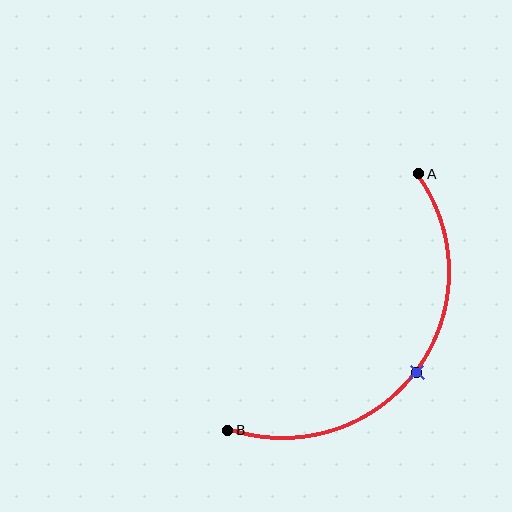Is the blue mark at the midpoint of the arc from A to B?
Yes. The blue mark lies on the arc at equal arc-length from both A and B — it is the arc midpoint.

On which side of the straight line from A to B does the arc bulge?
The arc bulges below and to the right of the straight line connecting A and B.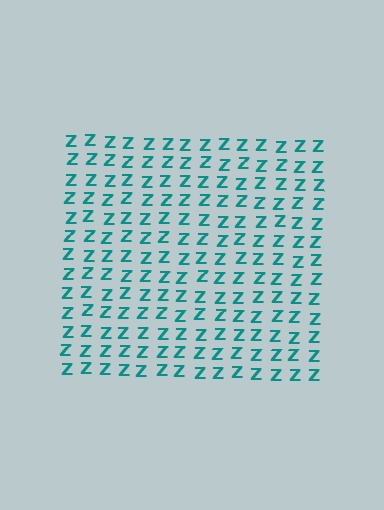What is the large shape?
The large shape is a square.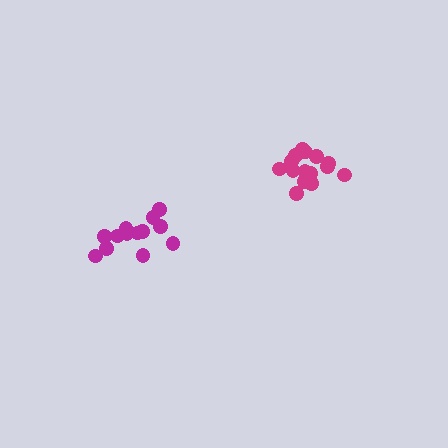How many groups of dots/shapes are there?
There are 2 groups.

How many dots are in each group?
Group 1: 13 dots, Group 2: 16 dots (29 total).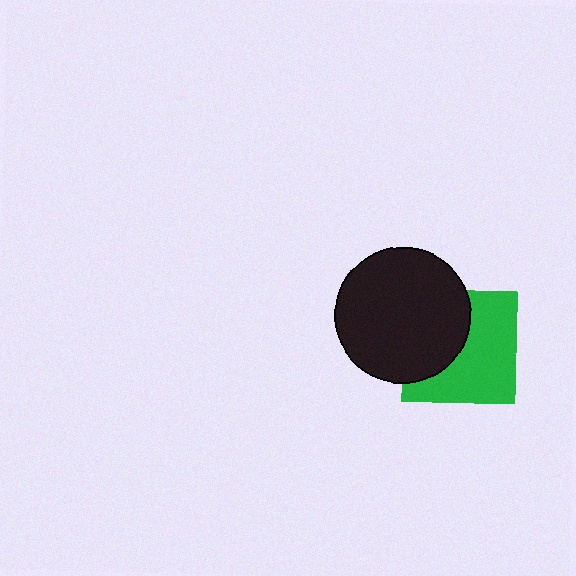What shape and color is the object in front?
The object in front is a black circle.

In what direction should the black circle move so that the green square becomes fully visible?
The black circle should move left. That is the shortest direction to clear the overlap and leave the green square fully visible.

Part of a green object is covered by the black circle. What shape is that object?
It is a square.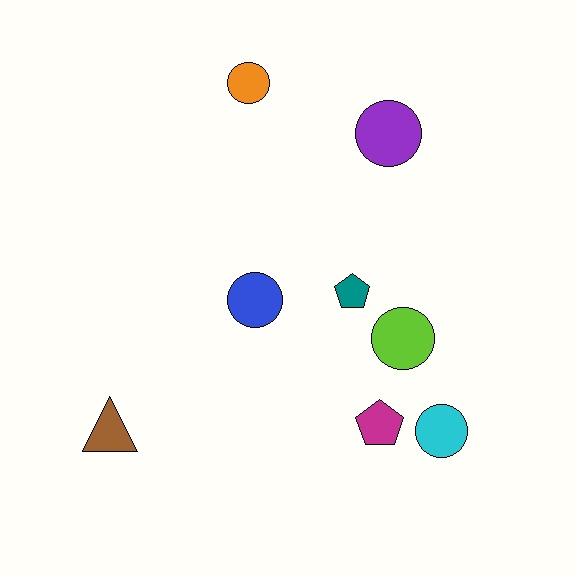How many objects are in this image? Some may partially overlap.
There are 8 objects.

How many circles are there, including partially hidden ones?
There are 5 circles.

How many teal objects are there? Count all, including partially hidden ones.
There is 1 teal object.